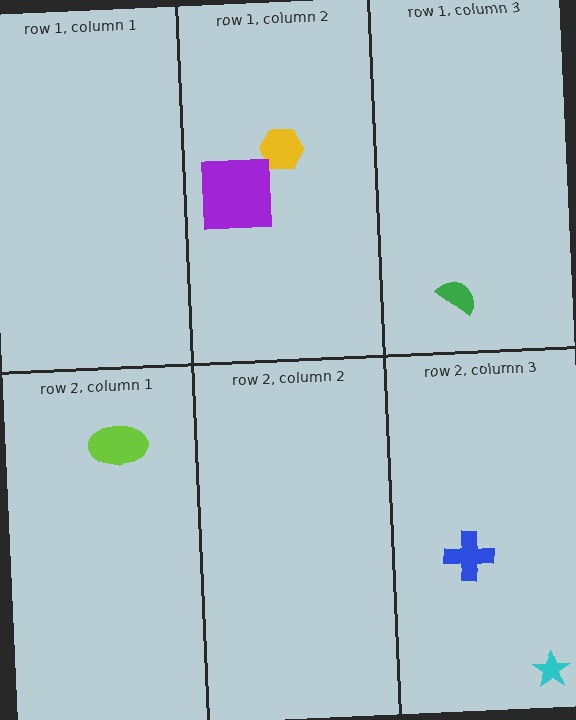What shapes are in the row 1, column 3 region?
The green semicircle.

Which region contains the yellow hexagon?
The row 1, column 2 region.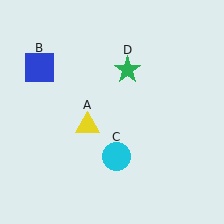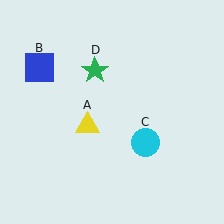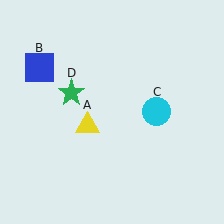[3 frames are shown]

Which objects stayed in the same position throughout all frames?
Yellow triangle (object A) and blue square (object B) remained stationary.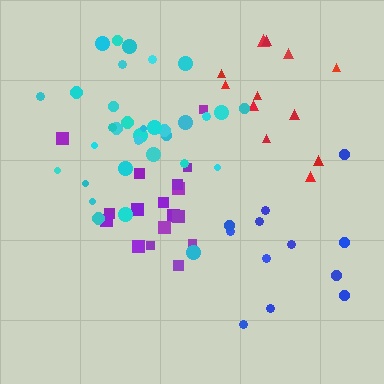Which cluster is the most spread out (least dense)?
Blue.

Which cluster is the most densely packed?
Cyan.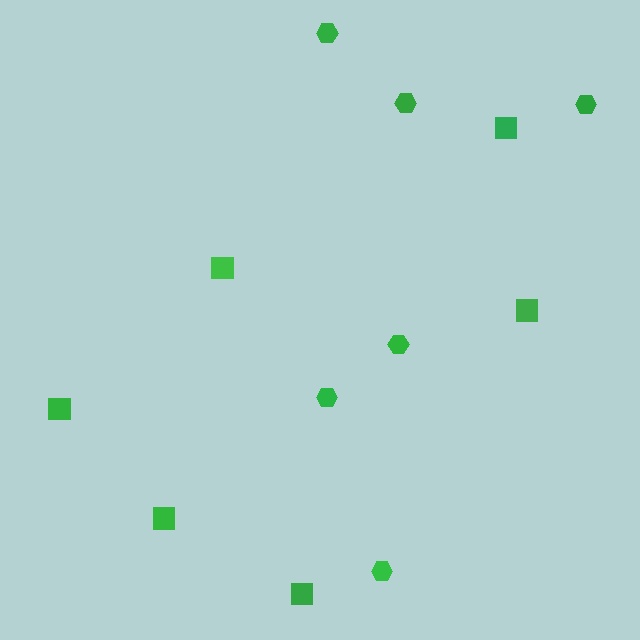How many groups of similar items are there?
There are 2 groups: one group of squares (6) and one group of hexagons (6).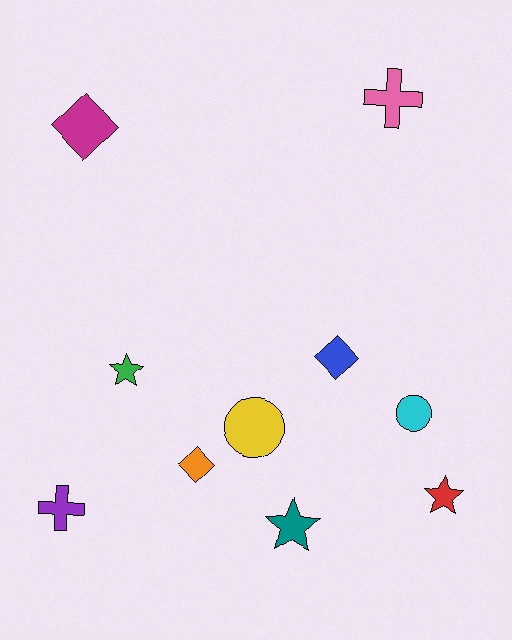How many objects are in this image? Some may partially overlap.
There are 10 objects.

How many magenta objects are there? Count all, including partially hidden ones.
There is 1 magenta object.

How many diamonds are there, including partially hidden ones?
There are 3 diamonds.